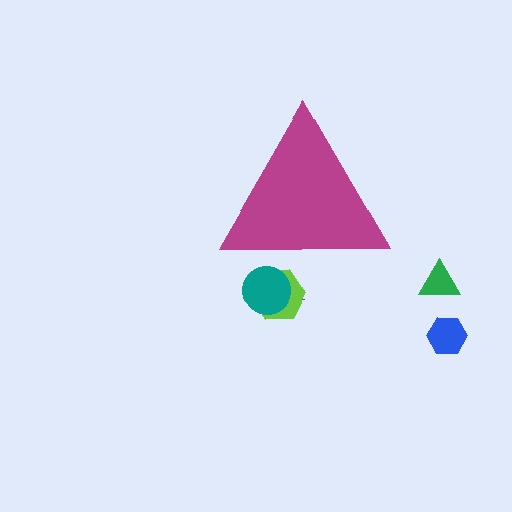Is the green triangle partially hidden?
No, the green triangle is fully visible.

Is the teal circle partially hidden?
Yes, the teal circle is partially hidden behind the magenta triangle.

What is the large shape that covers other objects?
A magenta triangle.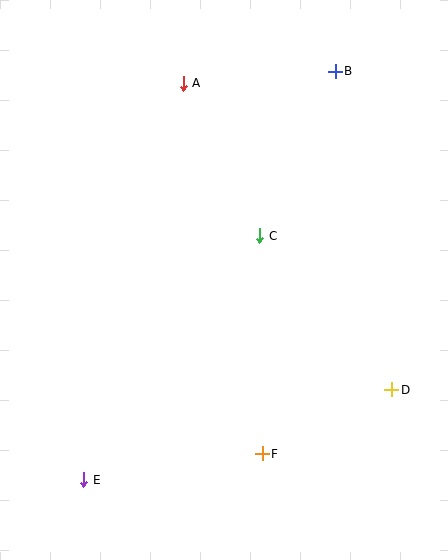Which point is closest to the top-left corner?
Point A is closest to the top-left corner.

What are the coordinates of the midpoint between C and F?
The midpoint between C and F is at (261, 345).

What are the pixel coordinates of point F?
Point F is at (262, 454).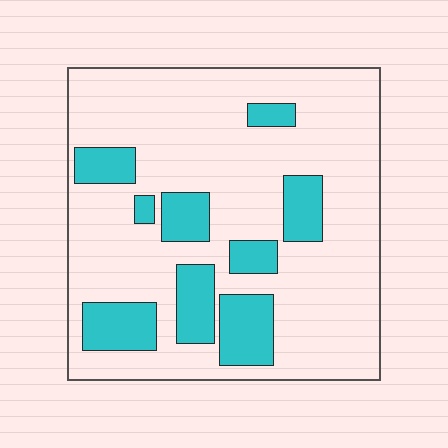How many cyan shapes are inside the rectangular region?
9.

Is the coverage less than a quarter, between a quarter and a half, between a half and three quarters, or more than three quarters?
Less than a quarter.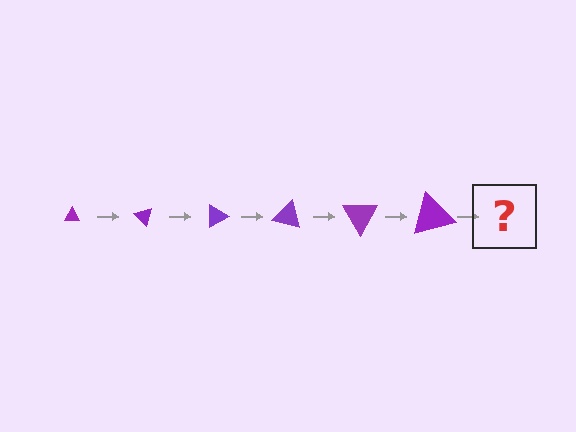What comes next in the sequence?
The next element should be a triangle, larger than the previous one and rotated 270 degrees from the start.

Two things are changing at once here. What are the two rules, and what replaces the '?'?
The two rules are that the triangle grows larger each step and it rotates 45 degrees each step. The '?' should be a triangle, larger than the previous one and rotated 270 degrees from the start.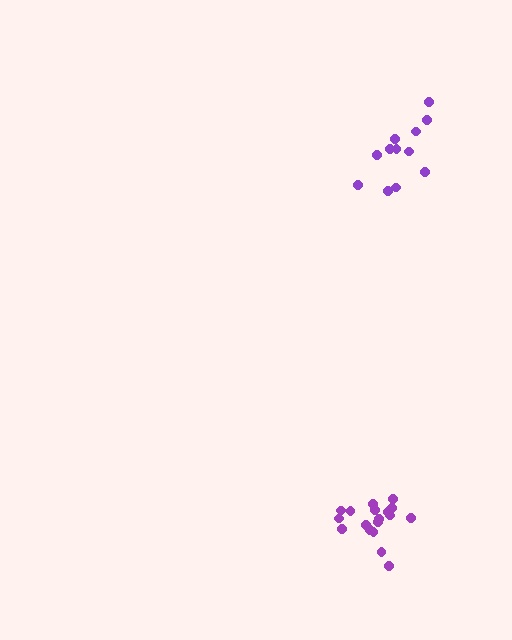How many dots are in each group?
Group 1: 12 dots, Group 2: 18 dots (30 total).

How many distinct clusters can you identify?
There are 2 distinct clusters.